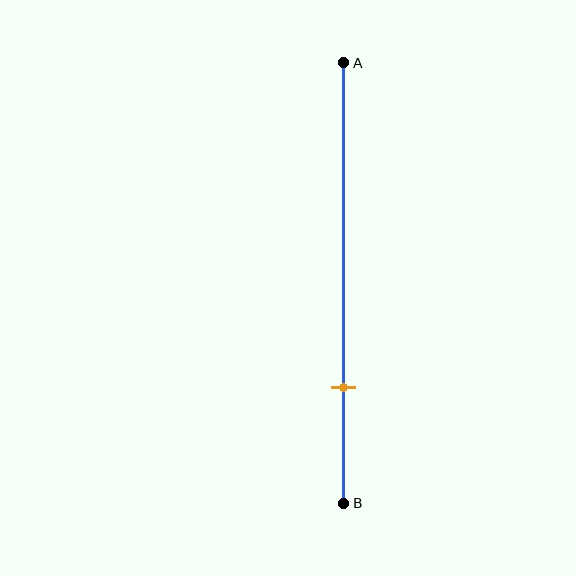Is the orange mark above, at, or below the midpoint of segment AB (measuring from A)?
The orange mark is below the midpoint of segment AB.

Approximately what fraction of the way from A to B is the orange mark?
The orange mark is approximately 75% of the way from A to B.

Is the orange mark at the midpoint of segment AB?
No, the mark is at about 75% from A, not at the 50% midpoint.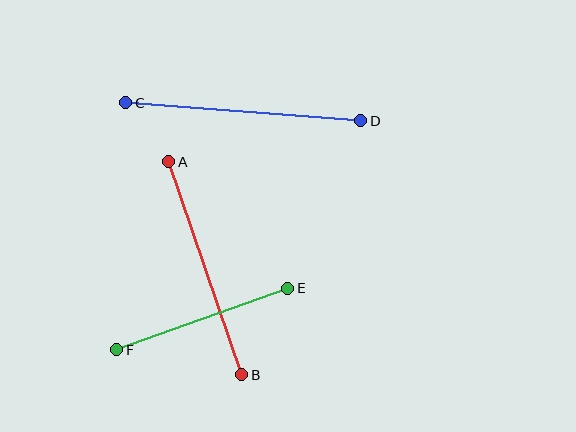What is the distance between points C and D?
The distance is approximately 235 pixels.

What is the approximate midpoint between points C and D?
The midpoint is at approximately (243, 112) pixels.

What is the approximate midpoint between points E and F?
The midpoint is at approximately (202, 319) pixels.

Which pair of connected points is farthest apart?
Points C and D are farthest apart.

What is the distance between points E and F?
The distance is approximately 182 pixels.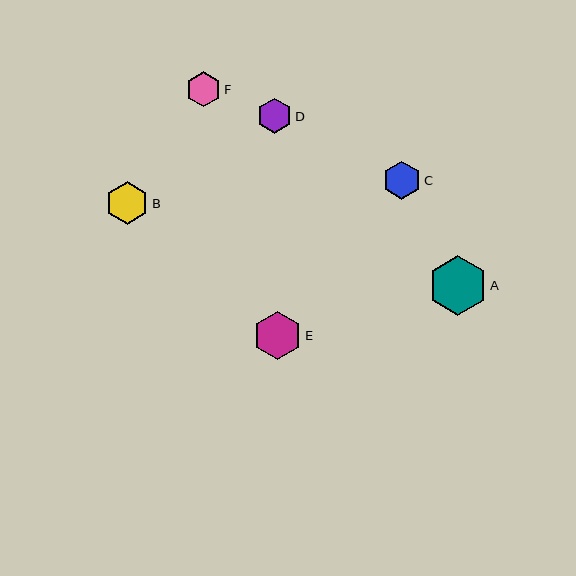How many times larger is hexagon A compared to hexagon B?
Hexagon A is approximately 1.4 times the size of hexagon B.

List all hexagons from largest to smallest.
From largest to smallest: A, E, B, C, D, F.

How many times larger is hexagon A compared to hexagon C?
Hexagon A is approximately 1.6 times the size of hexagon C.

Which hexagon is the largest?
Hexagon A is the largest with a size of approximately 59 pixels.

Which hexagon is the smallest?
Hexagon F is the smallest with a size of approximately 35 pixels.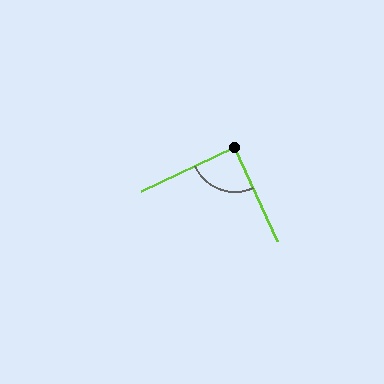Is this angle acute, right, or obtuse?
It is approximately a right angle.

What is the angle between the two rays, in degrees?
Approximately 89 degrees.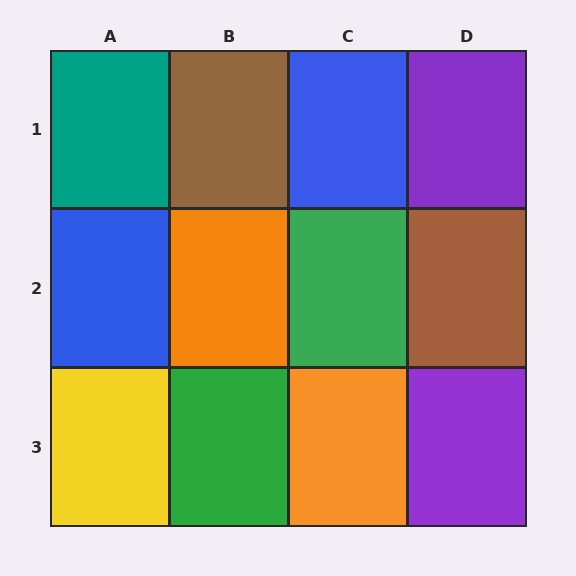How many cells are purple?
2 cells are purple.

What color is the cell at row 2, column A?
Blue.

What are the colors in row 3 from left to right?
Yellow, green, orange, purple.